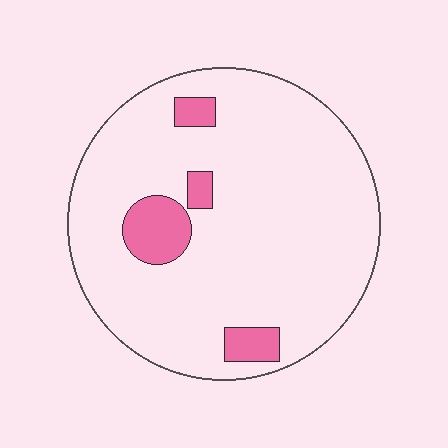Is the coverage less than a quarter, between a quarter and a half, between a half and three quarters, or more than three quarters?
Less than a quarter.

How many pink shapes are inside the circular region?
4.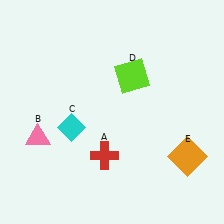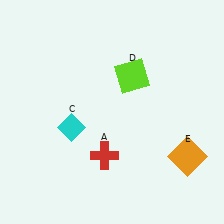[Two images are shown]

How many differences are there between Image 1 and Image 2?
There is 1 difference between the two images.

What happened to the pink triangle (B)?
The pink triangle (B) was removed in Image 2. It was in the bottom-left area of Image 1.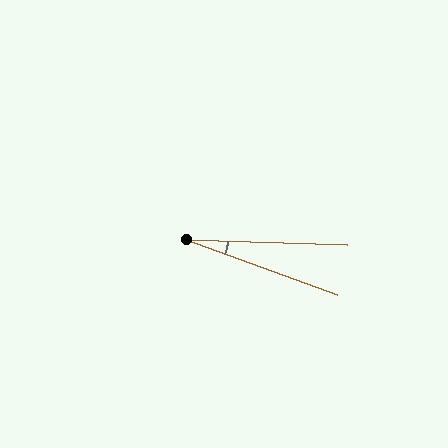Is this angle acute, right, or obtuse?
It is acute.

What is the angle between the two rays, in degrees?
Approximately 18 degrees.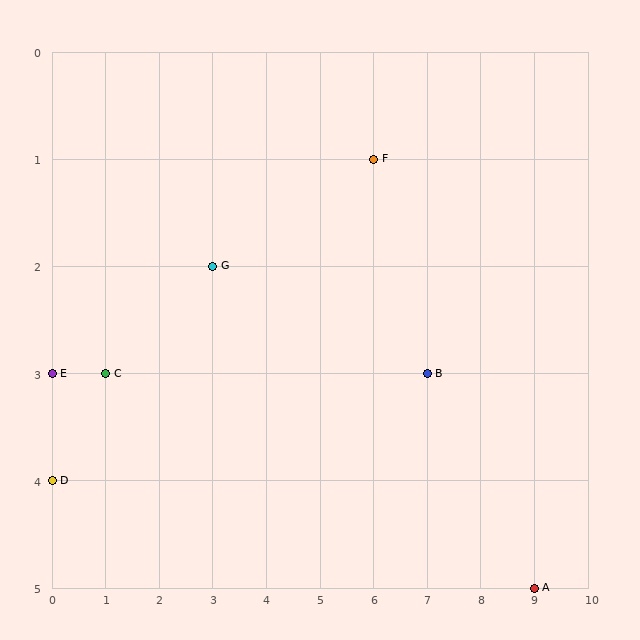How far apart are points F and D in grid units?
Points F and D are 6 columns and 3 rows apart (about 6.7 grid units diagonally).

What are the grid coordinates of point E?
Point E is at grid coordinates (0, 3).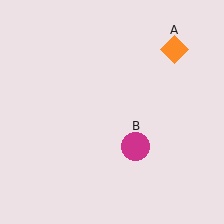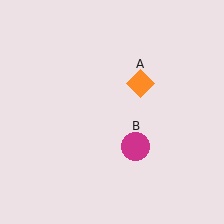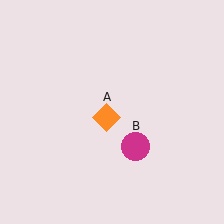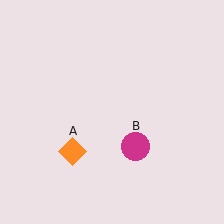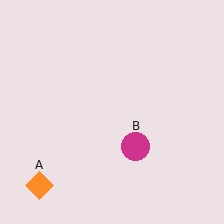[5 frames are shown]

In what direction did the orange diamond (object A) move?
The orange diamond (object A) moved down and to the left.